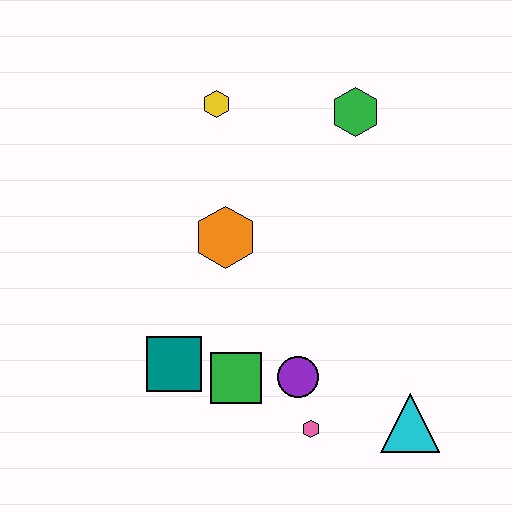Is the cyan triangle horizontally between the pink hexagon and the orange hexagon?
No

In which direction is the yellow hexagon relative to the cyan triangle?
The yellow hexagon is above the cyan triangle.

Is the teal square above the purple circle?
Yes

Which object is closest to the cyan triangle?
The pink hexagon is closest to the cyan triangle.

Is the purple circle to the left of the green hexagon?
Yes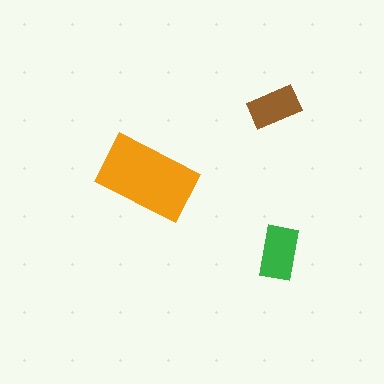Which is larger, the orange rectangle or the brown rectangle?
The orange one.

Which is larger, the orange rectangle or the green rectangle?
The orange one.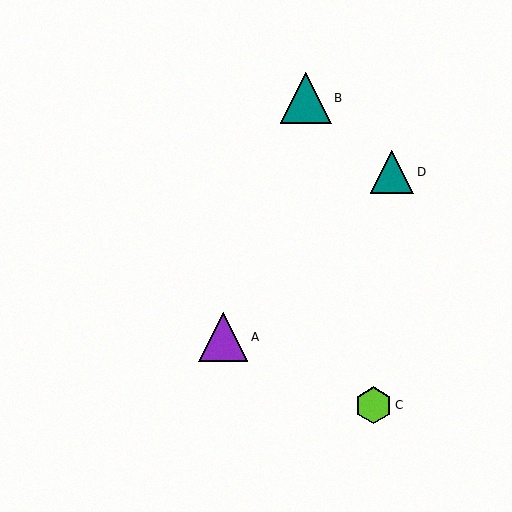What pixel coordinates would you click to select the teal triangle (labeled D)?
Click at (392, 172) to select the teal triangle D.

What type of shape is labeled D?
Shape D is a teal triangle.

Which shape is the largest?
The teal triangle (labeled B) is the largest.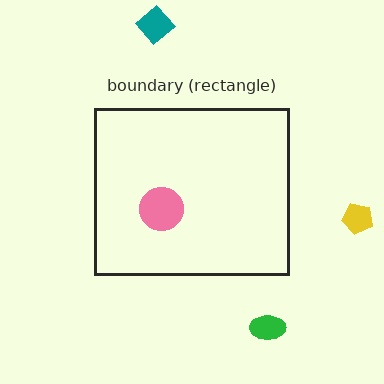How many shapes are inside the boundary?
1 inside, 3 outside.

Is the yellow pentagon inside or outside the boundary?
Outside.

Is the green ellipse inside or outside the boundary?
Outside.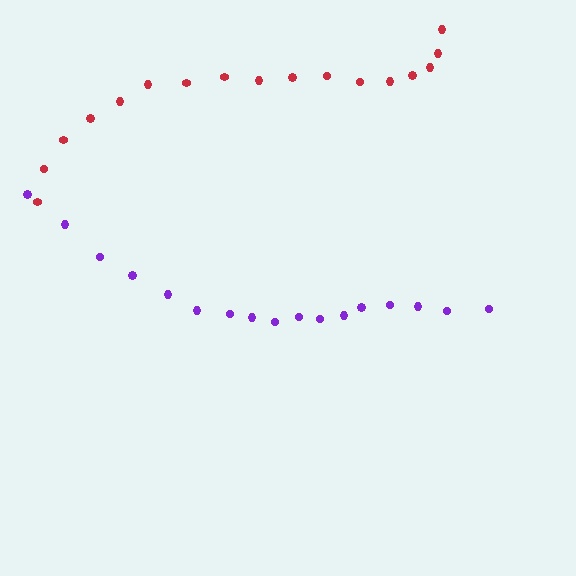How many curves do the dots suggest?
There are 2 distinct paths.